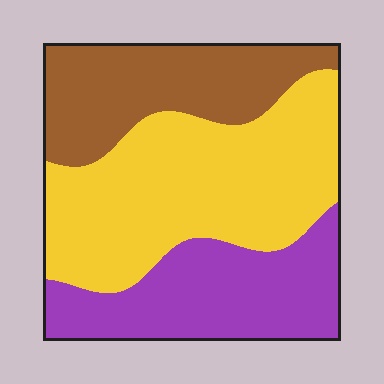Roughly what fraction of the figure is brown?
Brown covers 26% of the figure.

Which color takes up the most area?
Yellow, at roughly 45%.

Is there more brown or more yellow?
Yellow.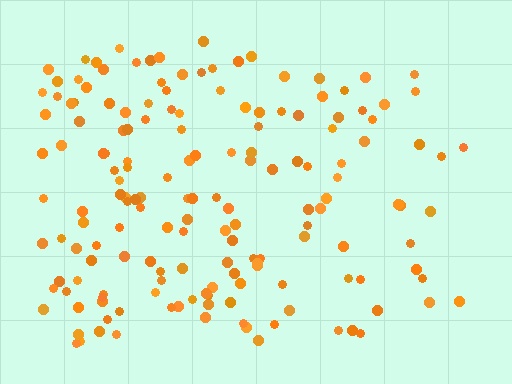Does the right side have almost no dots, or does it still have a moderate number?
Still a moderate number, just noticeably fewer than the left.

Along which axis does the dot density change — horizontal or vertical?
Horizontal.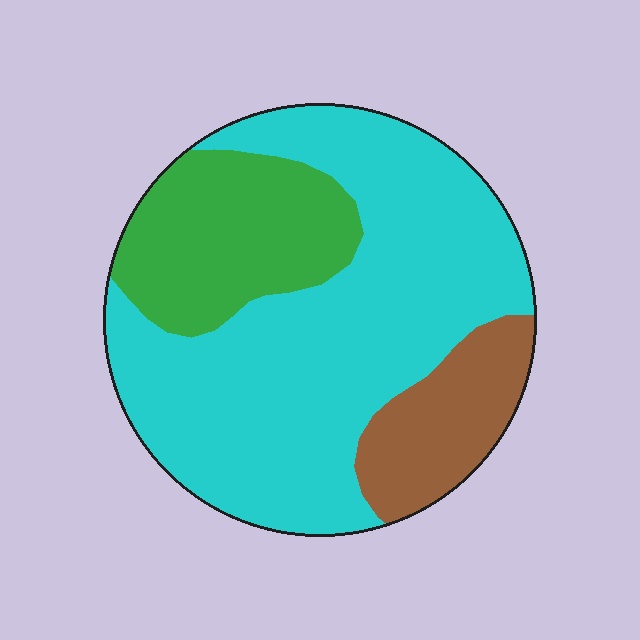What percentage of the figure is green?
Green takes up about one fifth (1/5) of the figure.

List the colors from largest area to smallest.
From largest to smallest: cyan, green, brown.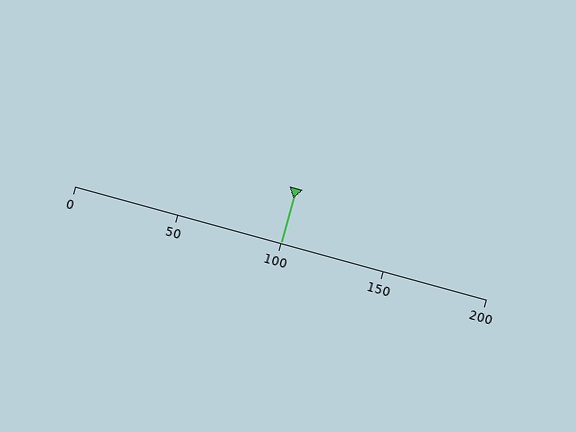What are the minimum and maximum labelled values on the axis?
The axis runs from 0 to 200.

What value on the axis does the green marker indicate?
The marker indicates approximately 100.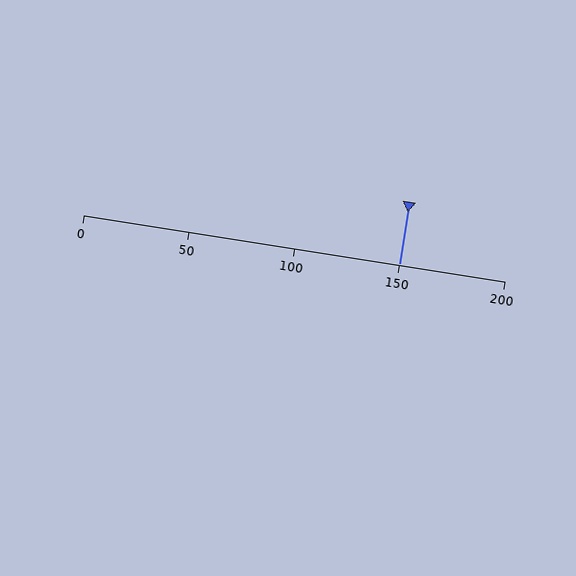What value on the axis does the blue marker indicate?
The marker indicates approximately 150.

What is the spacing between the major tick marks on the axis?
The major ticks are spaced 50 apart.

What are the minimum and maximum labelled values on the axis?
The axis runs from 0 to 200.